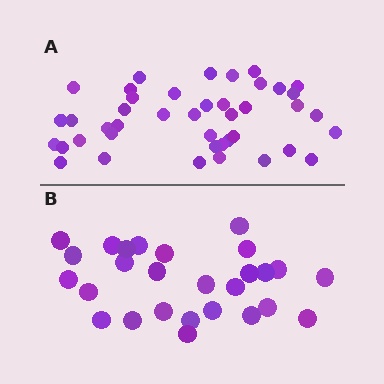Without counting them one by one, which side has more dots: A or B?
Region A (the top region) has more dots.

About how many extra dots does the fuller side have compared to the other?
Region A has approximately 15 more dots than region B.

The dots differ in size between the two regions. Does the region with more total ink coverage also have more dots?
No. Region B has more total ink coverage because its dots are larger, but region A actually contains more individual dots. Total area can be misleading — the number of items is what matters here.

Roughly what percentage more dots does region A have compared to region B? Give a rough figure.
About 55% more.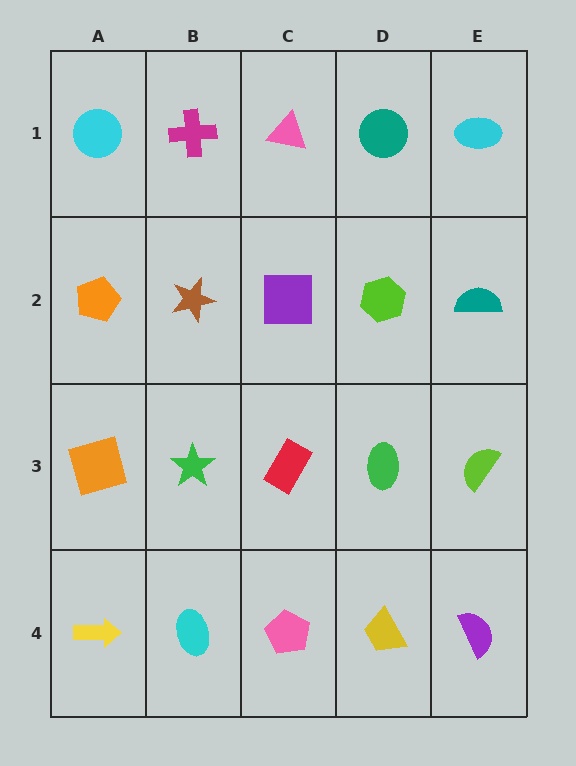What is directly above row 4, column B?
A green star.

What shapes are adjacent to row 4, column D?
A green ellipse (row 3, column D), a pink pentagon (row 4, column C), a purple semicircle (row 4, column E).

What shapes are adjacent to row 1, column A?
An orange pentagon (row 2, column A), a magenta cross (row 1, column B).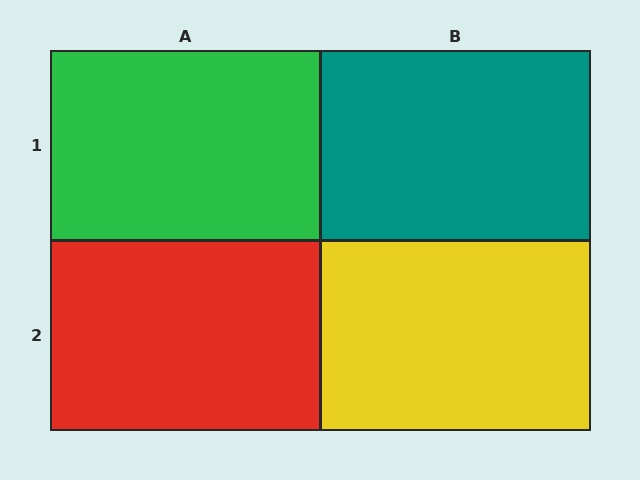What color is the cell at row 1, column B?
Teal.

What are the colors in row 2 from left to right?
Red, yellow.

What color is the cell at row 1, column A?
Green.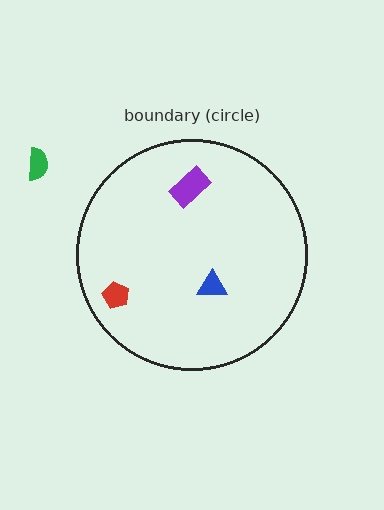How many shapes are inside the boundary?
3 inside, 1 outside.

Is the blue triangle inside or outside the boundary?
Inside.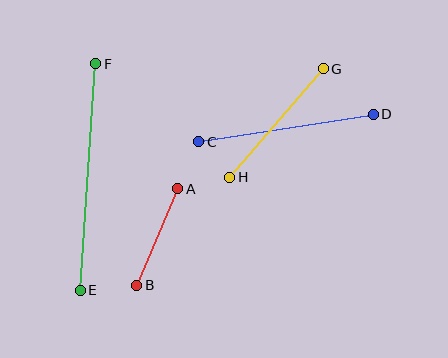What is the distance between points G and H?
The distance is approximately 143 pixels.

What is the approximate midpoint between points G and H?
The midpoint is at approximately (277, 123) pixels.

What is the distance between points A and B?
The distance is approximately 105 pixels.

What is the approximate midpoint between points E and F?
The midpoint is at approximately (88, 177) pixels.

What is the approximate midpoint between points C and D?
The midpoint is at approximately (286, 128) pixels.